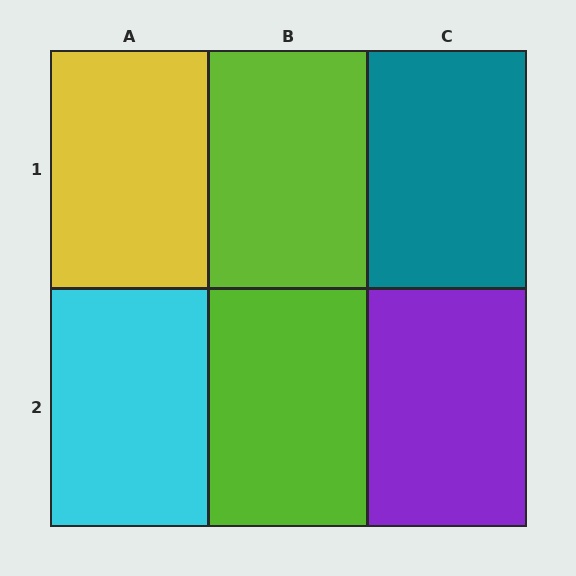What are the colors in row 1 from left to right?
Yellow, lime, teal.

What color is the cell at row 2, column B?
Lime.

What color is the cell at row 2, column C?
Purple.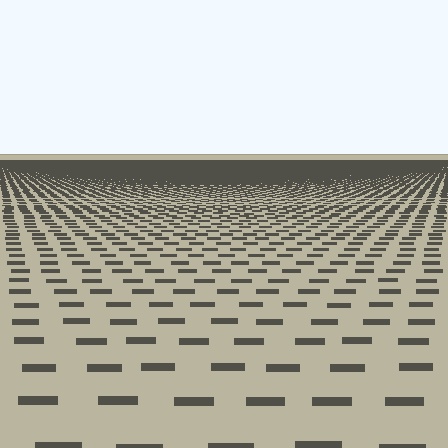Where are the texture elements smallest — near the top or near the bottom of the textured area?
Near the top.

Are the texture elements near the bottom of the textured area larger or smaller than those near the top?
Larger. Near the bottom, elements are closer to the viewer and appear at a bigger on-screen size.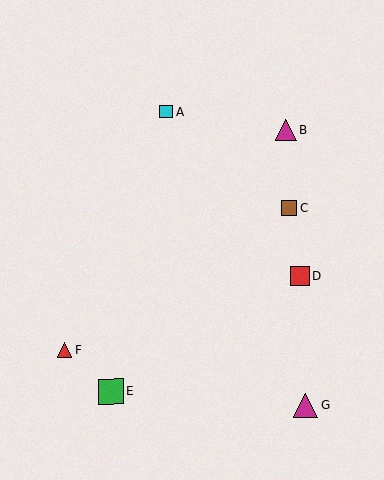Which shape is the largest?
The green square (labeled E) is the largest.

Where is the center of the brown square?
The center of the brown square is at (289, 208).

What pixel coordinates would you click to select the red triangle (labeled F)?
Click at (64, 350) to select the red triangle F.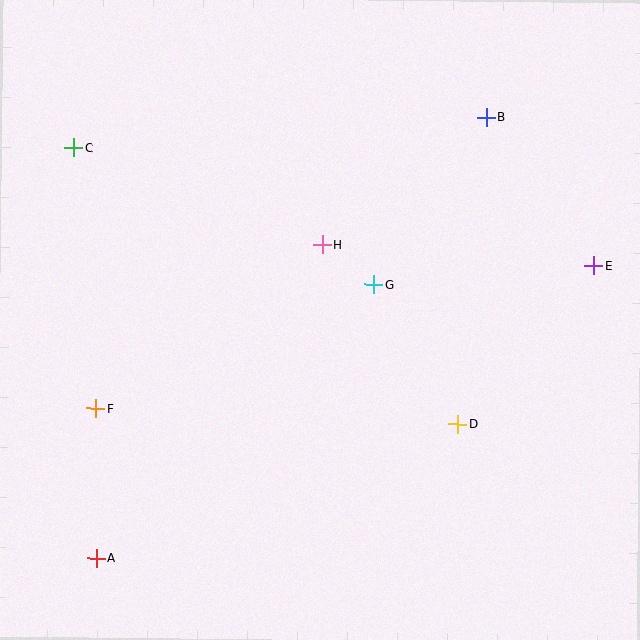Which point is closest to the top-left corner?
Point C is closest to the top-left corner.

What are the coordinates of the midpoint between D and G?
The midpoint between D and G is at (416, 354).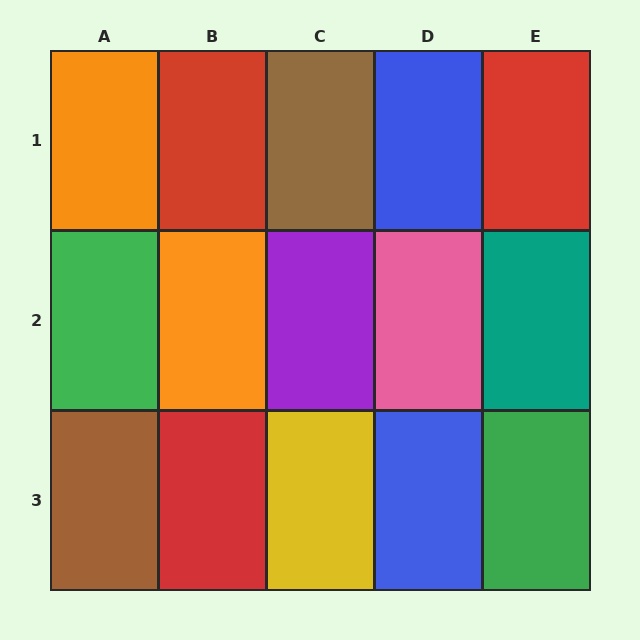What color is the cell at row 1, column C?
Brown.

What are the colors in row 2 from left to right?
Green, orange, purple, pink, teal.